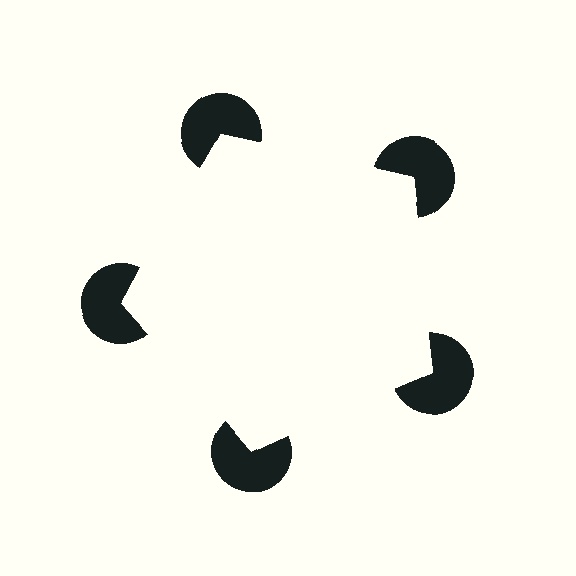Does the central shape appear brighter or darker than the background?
It typically appears slightly brighter than the background, even though no actual brightness change is drawn.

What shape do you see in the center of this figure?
An illusory pentagon — its edges are inferred from the aligned wedge cuts in the pac-man discs, not physically drawn.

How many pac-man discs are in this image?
There are 5 — one at each vertex of the illusory pentagon.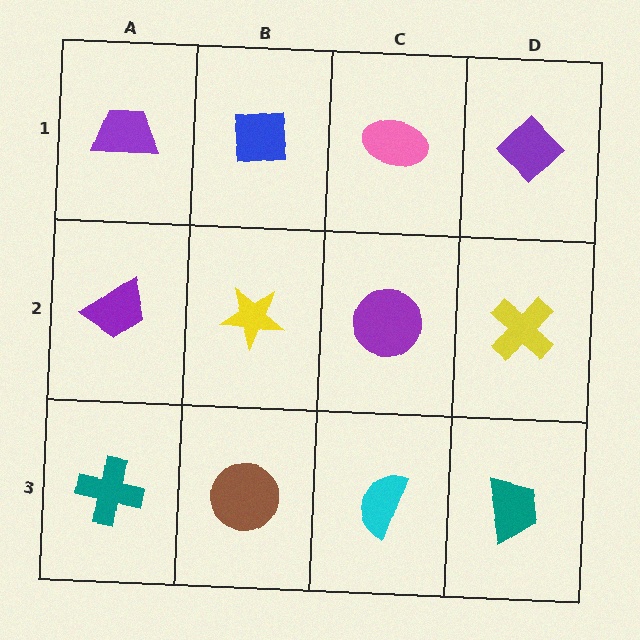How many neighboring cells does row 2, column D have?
3.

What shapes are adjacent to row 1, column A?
A purple trapezoid (row 2, column A), a blue square (row 1, column B).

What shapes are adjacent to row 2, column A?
A purple trapezoid (row 1, column A), a teal cross (row 3, column A), a yellow star (row 2, column B).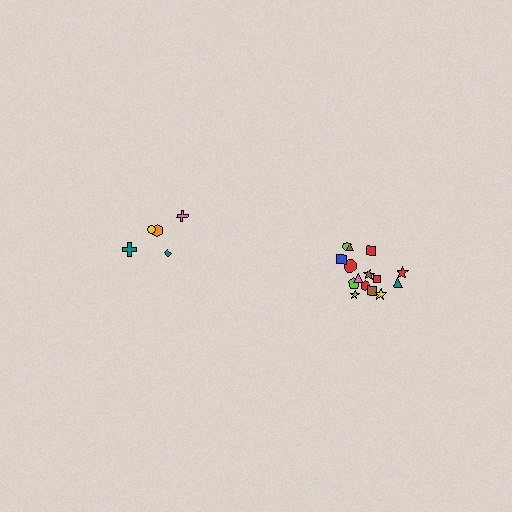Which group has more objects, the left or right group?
The right group.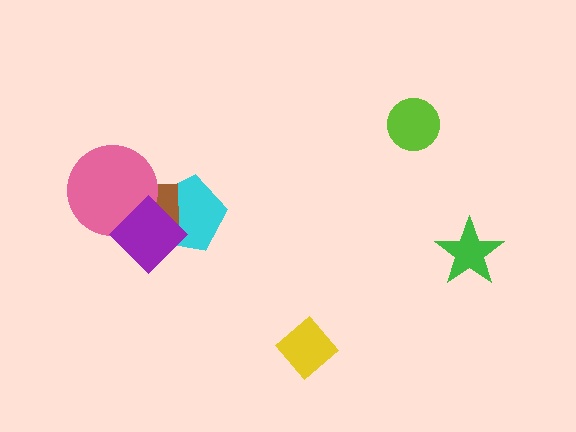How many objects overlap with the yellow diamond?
0 objects overlap with the yellow diamond.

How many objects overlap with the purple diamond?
3 objects overlap with the purple diamond.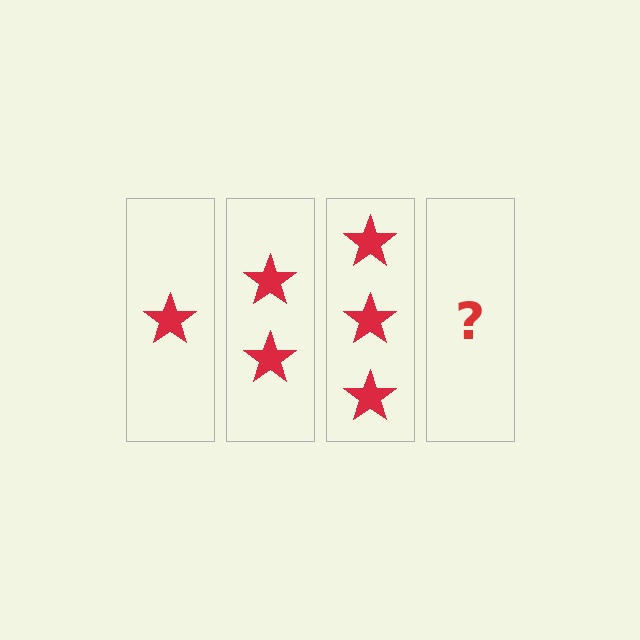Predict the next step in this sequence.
The next step is 4 stars.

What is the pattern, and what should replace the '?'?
The pattern is that each step adds one more star. The '?' should be 4 stars.